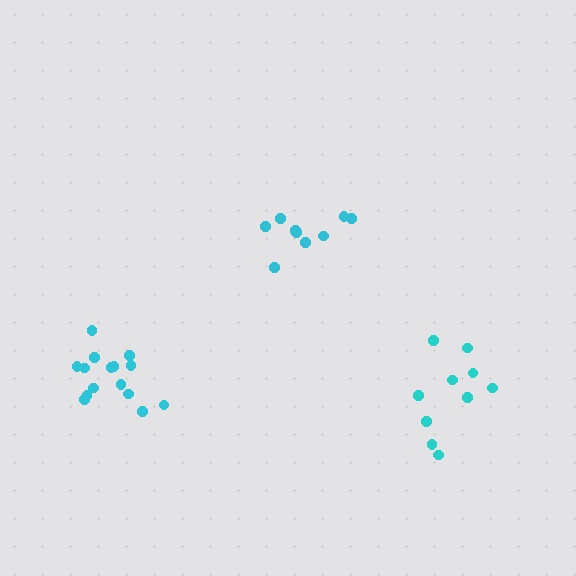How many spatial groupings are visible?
There are 3 spatial groupings.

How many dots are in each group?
Group 1: 15 dots, Group 2: 10 dots, Group 3: 9 dots (34 total).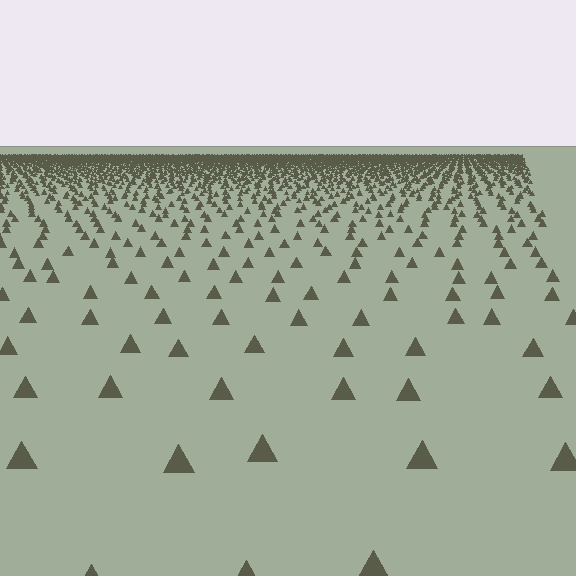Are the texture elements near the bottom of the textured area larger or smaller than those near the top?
Larger. Near the bottom, elements are closer to the viewer and appear at a bigger on-screen size.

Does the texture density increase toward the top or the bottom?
Density increases toward the top.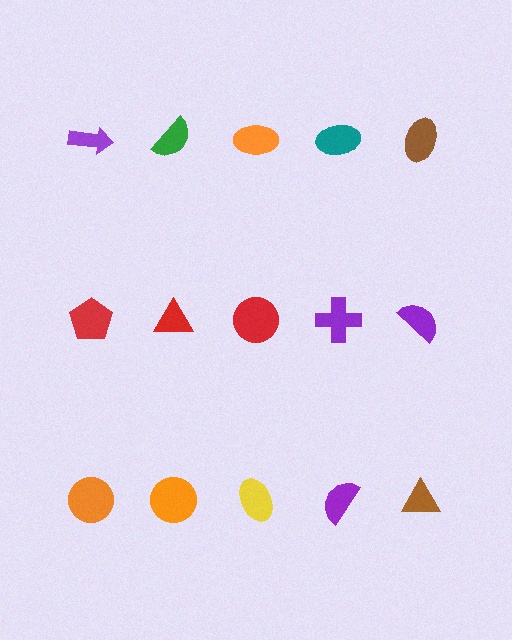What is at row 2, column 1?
A red pentagon.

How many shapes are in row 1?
5 shapes.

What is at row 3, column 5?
A brown triangle.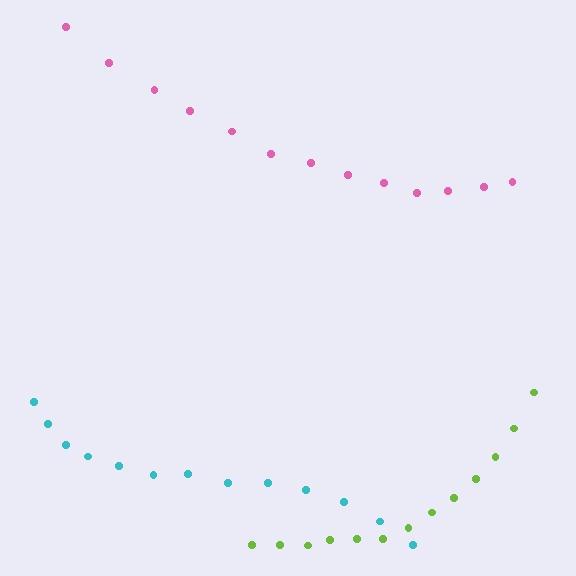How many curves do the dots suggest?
There are 3 distinct paths.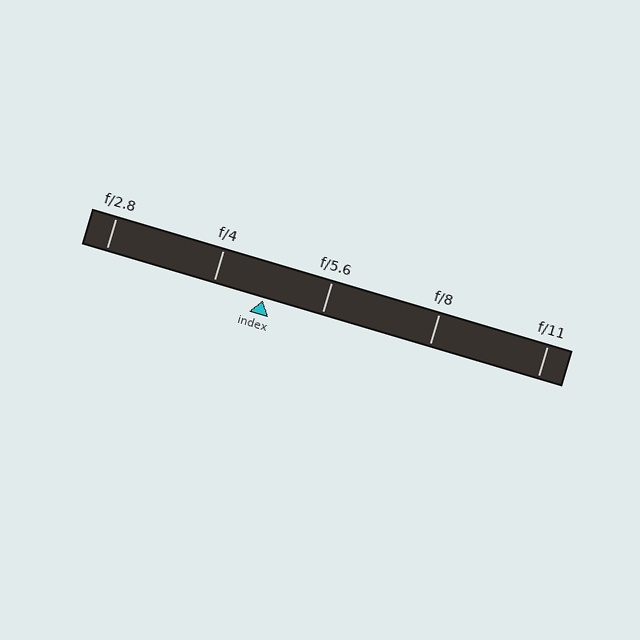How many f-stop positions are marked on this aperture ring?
There are 5 f-stop positions marked.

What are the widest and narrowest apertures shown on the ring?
The widest aperture shown is f/2.8 and the narrowest is f/11.